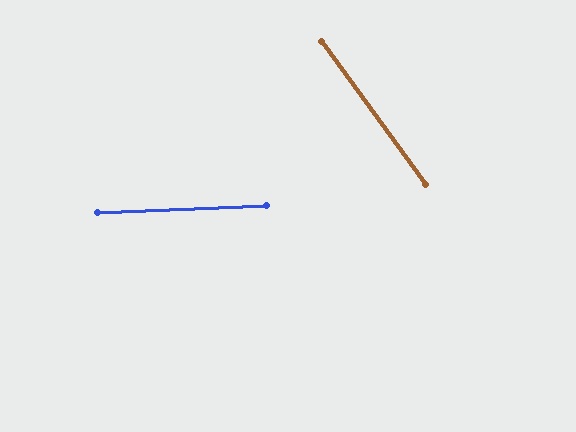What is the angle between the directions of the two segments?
Approximately 56 degrees.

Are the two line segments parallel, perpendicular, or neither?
Neither parallel nor perpendicular — they differ by about 56°.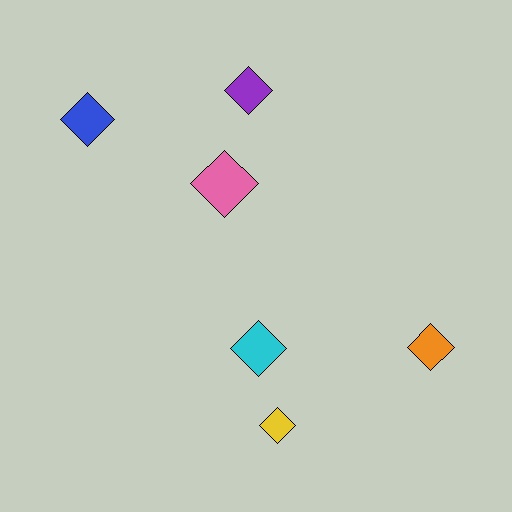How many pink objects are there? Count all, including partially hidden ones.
There is 1 pink object.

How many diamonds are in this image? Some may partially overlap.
There are 6 diamonds.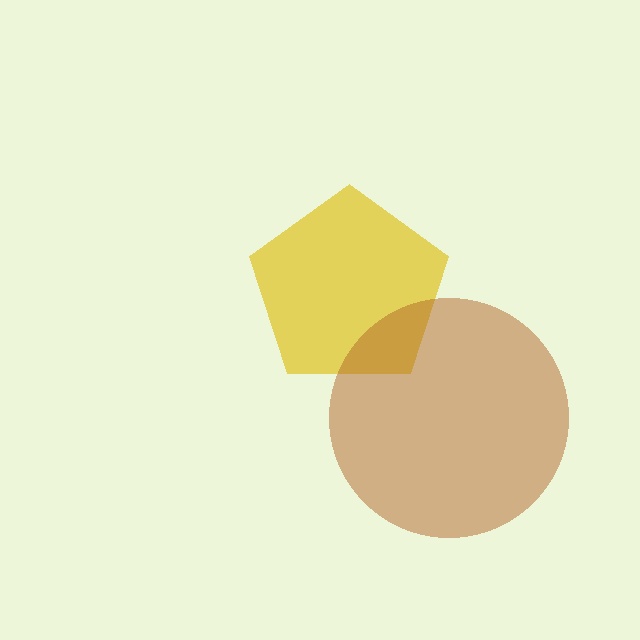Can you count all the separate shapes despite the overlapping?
Yes, there are 2 separate shapes.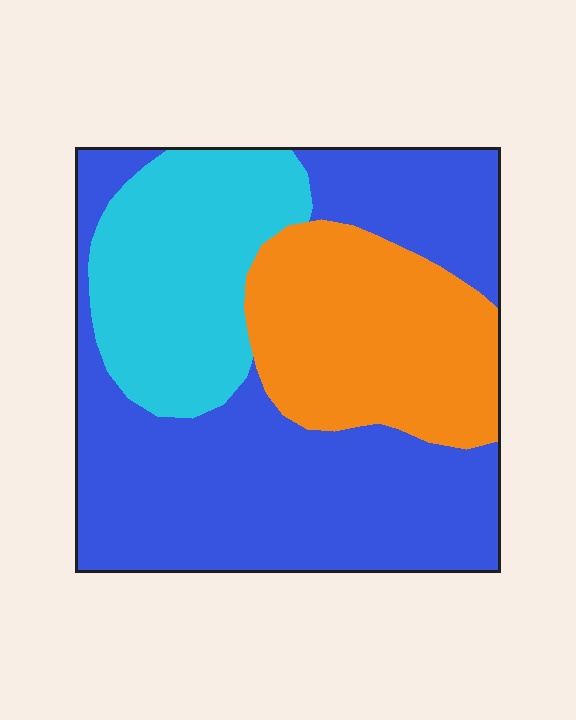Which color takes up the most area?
Blue, at roughly 50%.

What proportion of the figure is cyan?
Cyan covers around 25% of the figure.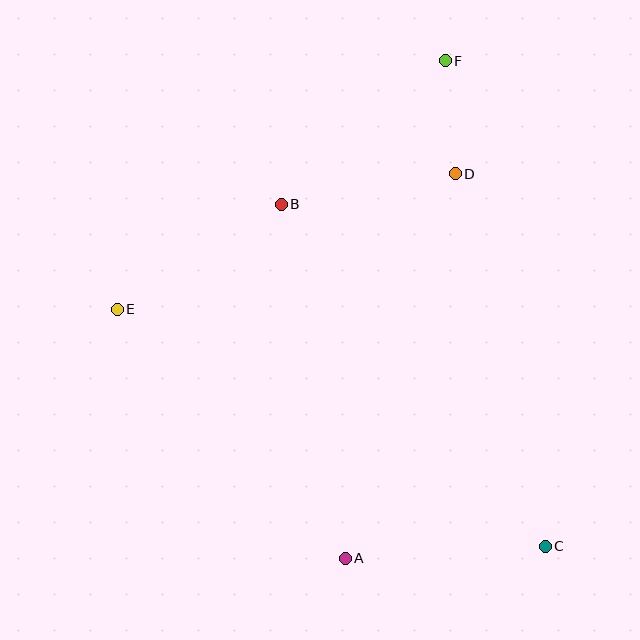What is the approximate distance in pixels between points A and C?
The distance between A and C is approximately 200 pixels.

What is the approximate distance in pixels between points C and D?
The distance between C and D is approximately 383 pixels.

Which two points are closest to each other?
Points D and F are closest to each other.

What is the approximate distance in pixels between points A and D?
The distance between A and D is approximately 400 pixels.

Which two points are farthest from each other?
Points A and F are farthest from each other.